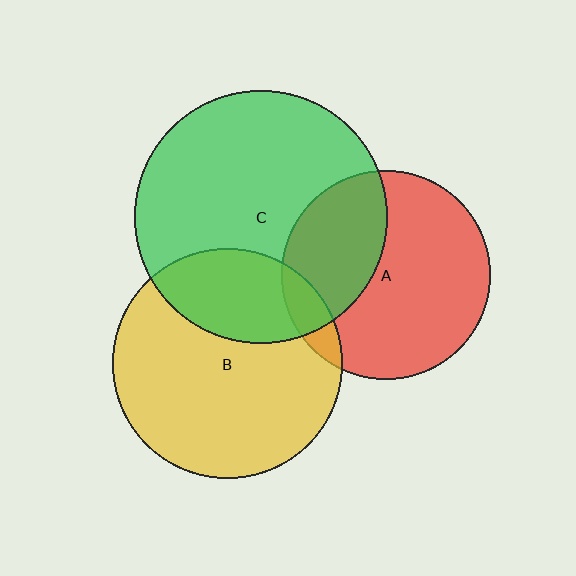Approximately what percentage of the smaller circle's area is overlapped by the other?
Approximately 30%.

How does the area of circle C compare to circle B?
Approximately 1.2 times.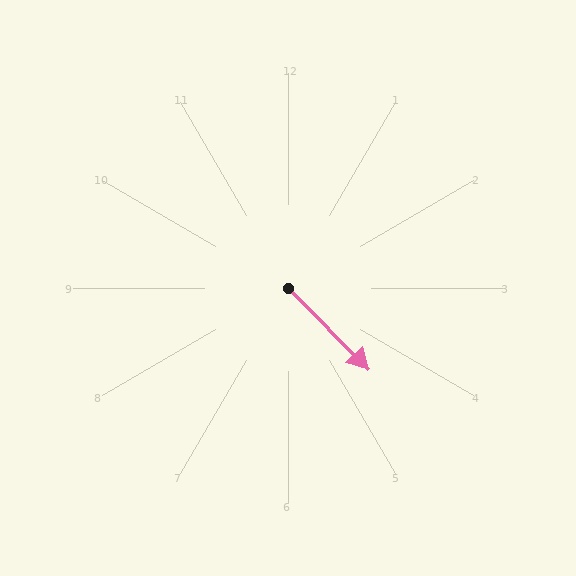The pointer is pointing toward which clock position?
Roughly 5 o'clock.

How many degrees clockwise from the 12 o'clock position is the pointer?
Approximately 135 degrees.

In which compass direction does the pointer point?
Southeast.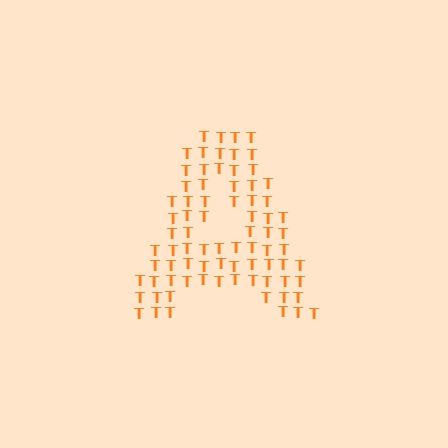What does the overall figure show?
The overall figure shows the letter A.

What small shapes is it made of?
It is made of small letter T's.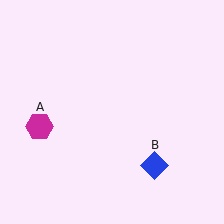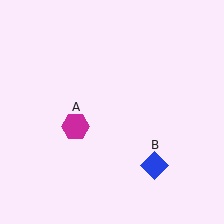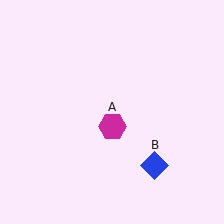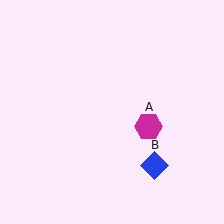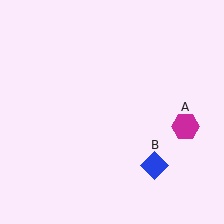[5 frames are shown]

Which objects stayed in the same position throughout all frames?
Blue diamond (object B) remained stationary.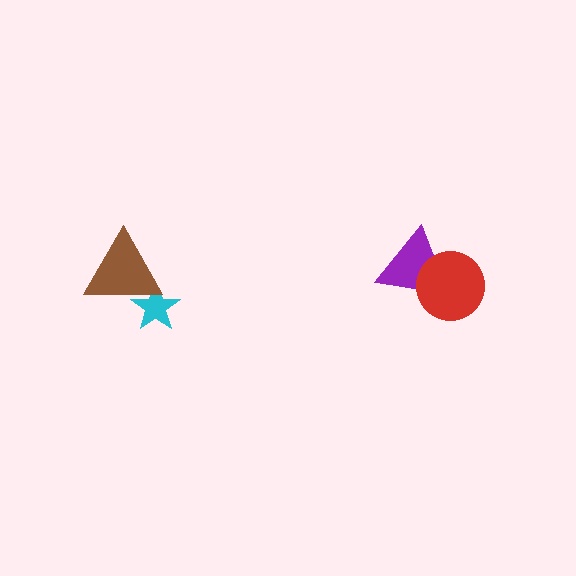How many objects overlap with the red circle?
1 object overlaps with the red circle.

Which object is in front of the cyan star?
The brown triangle is in front of the cyan star.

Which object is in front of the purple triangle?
The red circle is in front of the purple triangle.